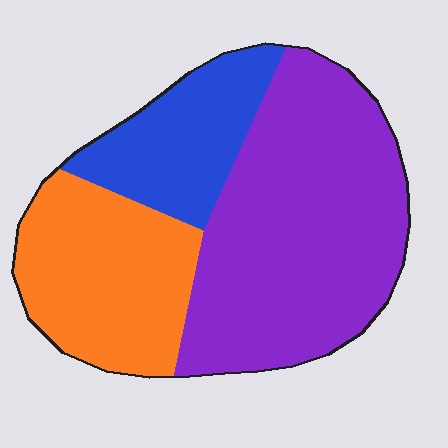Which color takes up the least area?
Blue, at roughly 20%.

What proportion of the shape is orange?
Orange covers 28% of the shape.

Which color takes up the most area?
Purple, at roughly 50%.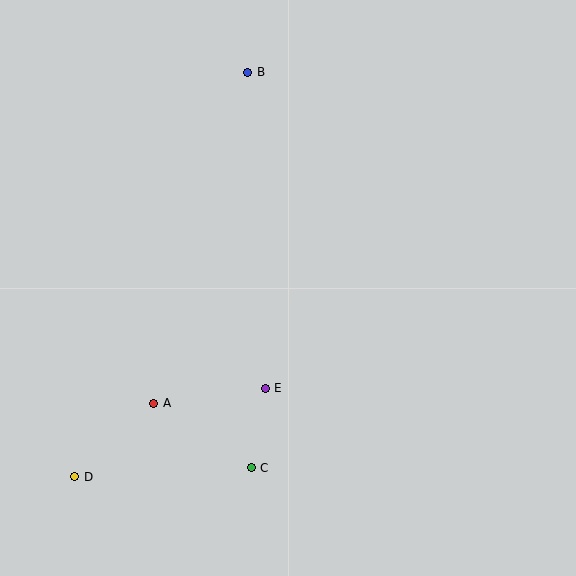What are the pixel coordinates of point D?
Point D is at (75, 477).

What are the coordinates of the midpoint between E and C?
The midpoint between E and C is at (258, 428).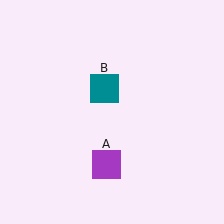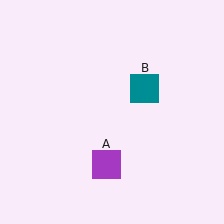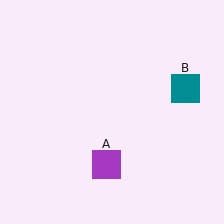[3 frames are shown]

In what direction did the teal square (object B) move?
The teal square (object B) moved right.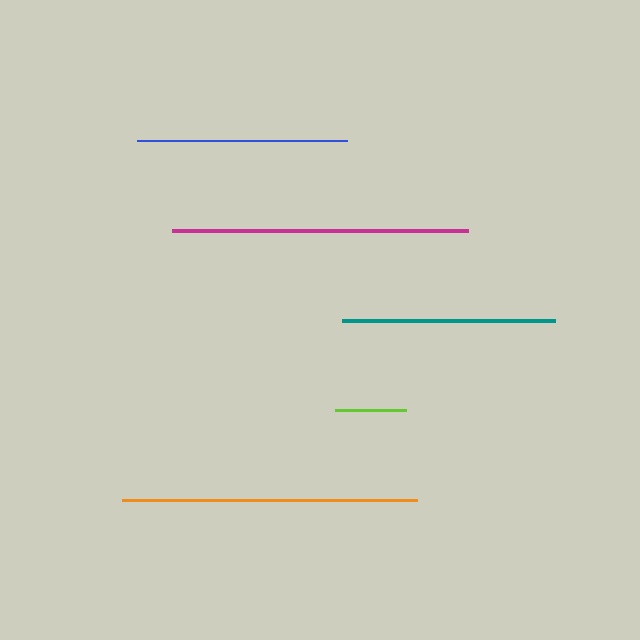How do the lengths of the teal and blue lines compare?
The teal and blue lines are approximately the same length.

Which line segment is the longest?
The magenta line is the longest at approximately 296 pixels.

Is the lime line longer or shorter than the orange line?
The orange line is longer than the lime line.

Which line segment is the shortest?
The lime line is the shortest at approximately 71 pixels.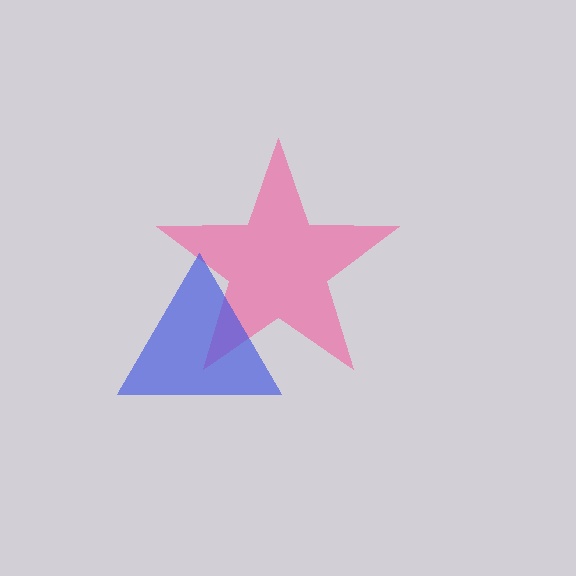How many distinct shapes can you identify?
There are 2 distinct shapes: a pink star, a blue triangle.